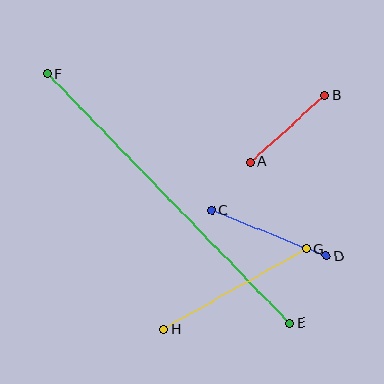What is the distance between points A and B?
The distance is approximately 100 pixels.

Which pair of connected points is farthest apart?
Points E and F are farthest apart.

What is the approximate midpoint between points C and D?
The midpoint is at approximately (269, 233) pixels.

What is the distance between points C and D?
The distance is approximately 123 pixels.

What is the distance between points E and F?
The distance is approximately 347 pixels.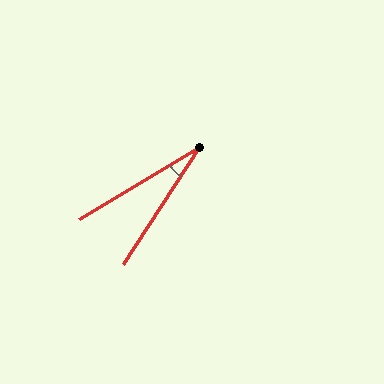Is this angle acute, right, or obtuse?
It is acute.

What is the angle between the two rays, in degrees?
Approximately 26 degrees.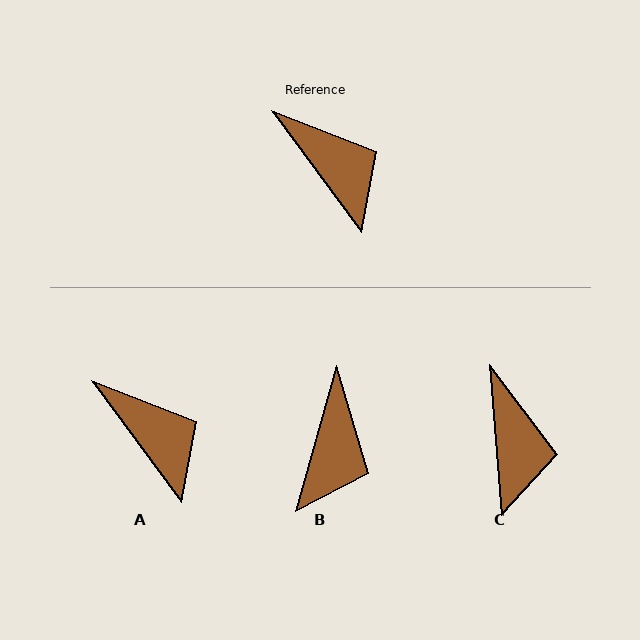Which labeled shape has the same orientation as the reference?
A.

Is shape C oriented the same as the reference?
No, it is off by about 32 degrees.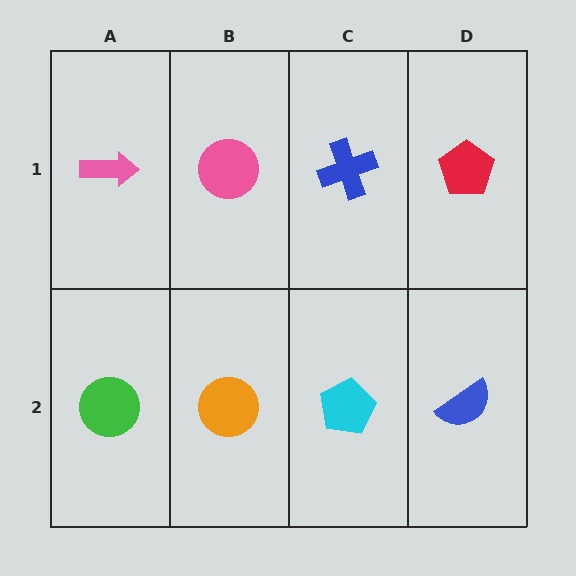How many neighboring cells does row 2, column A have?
2.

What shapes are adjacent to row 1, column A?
A green circle (row 2, column A), a pink circle (row 1, column B).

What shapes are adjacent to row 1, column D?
A blue semicircle (row 2, column D), a blue cross (row 1, column C).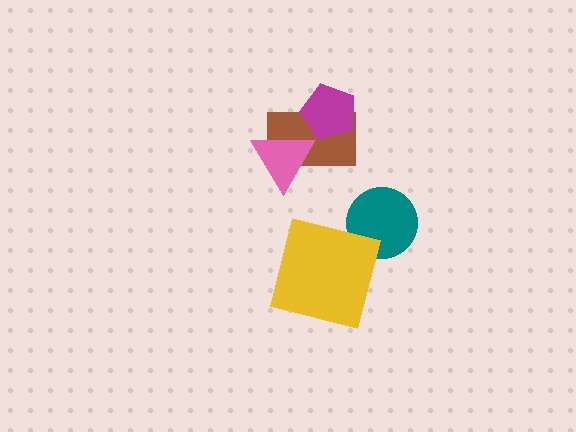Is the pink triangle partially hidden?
No, no other shape covers it.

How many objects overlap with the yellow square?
0 objects overlap with the yellow square.